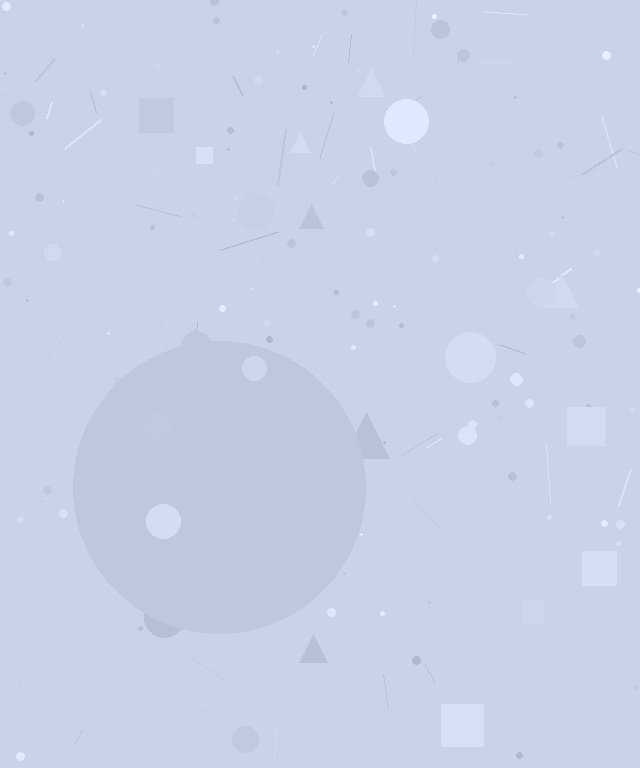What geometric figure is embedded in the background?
A circle is embedded in the background.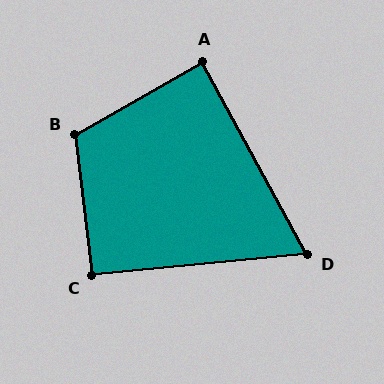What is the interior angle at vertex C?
Approximately 91 degrees (approximately right).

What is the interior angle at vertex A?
Approximately 89 degrees (approximately right).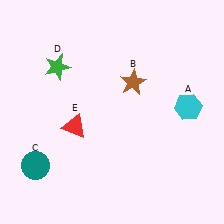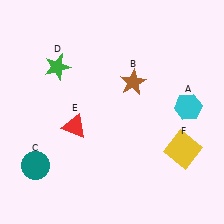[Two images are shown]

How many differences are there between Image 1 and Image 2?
There is 1 difference between the two images.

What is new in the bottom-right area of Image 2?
A yellow square (F) was added in the bottom-right area of Image 2.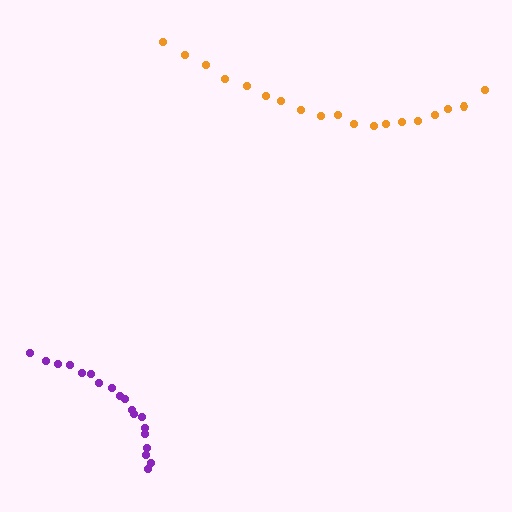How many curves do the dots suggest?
There are 2 distinct paths.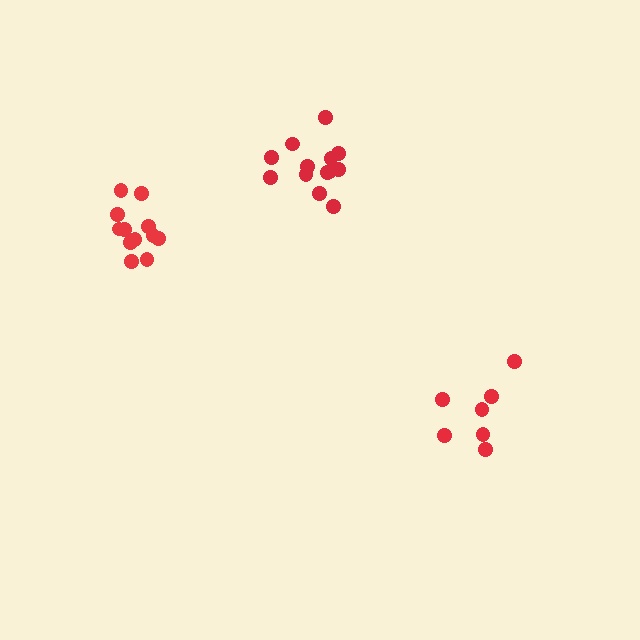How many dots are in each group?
Group 1: 13 dots, Group 2: 12 dots, Group 3: 7 dots (32 total).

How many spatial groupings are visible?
There are 3 spatial groupings.